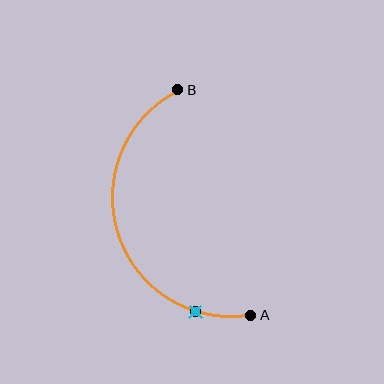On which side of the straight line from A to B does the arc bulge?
The arc bulges to the left of the straight line connecting A and B.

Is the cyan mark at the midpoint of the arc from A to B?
No. The cyan mark lies on the arc but is closer to endpoint A. The arc midpoint would be at the point on the curve equidistant along the arc from both A and B.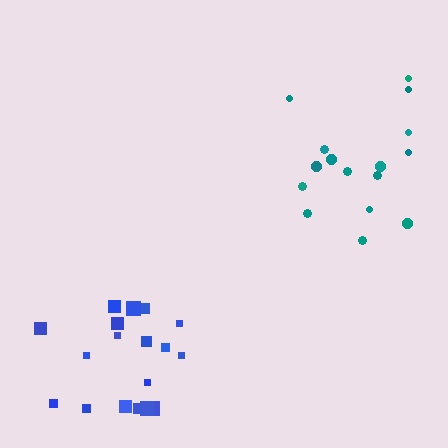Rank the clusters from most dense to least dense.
blue, teal.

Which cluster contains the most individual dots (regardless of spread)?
Blue (19).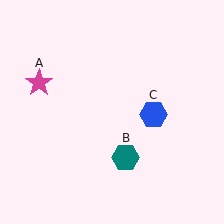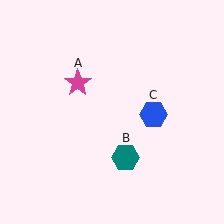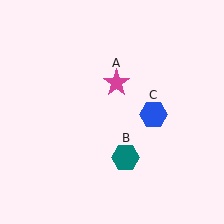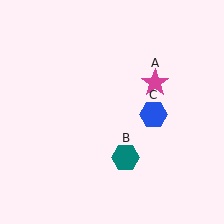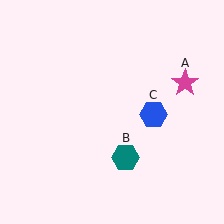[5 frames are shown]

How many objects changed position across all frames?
1 object changed position: magenta star (object A).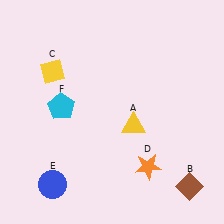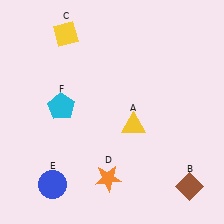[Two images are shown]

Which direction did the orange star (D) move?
The orange star (D) moved left.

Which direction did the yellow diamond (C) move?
The yellow diamond (C) moved up.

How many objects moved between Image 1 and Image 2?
2 objects moved between the two images.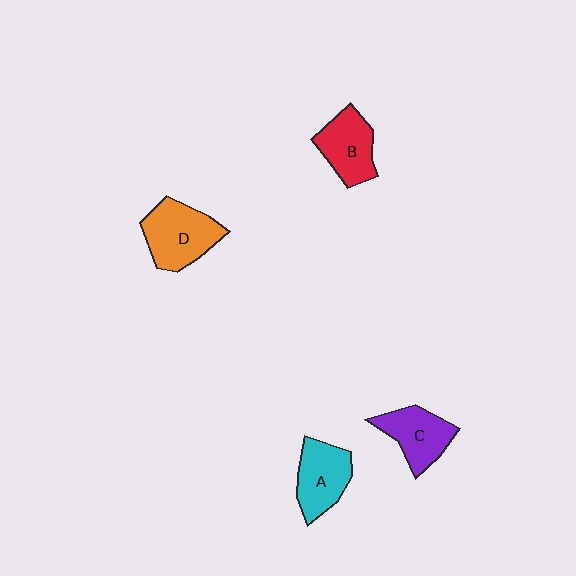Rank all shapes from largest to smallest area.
From largest to smallest: D (orange), A (cyan), B (red), C (purple).